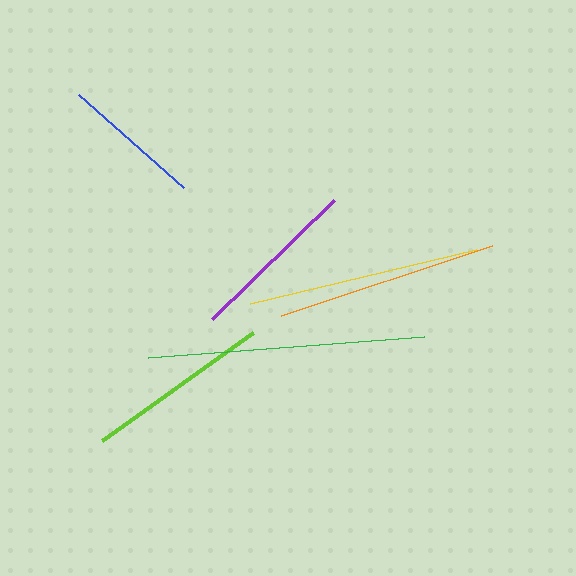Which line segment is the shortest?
The blue line is the shortest at approximately 140 pixels.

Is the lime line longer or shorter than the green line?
The green line is longer than the lime line.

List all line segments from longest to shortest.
From longest to shortest: green, yellow, orange, lime, purple, blue.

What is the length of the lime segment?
The lime segment is approximately 186 pixels long.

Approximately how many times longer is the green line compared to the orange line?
The green line is approximately 1.2 times the length of the orange line.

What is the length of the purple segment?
The purple segment is approximately 170 pixels long.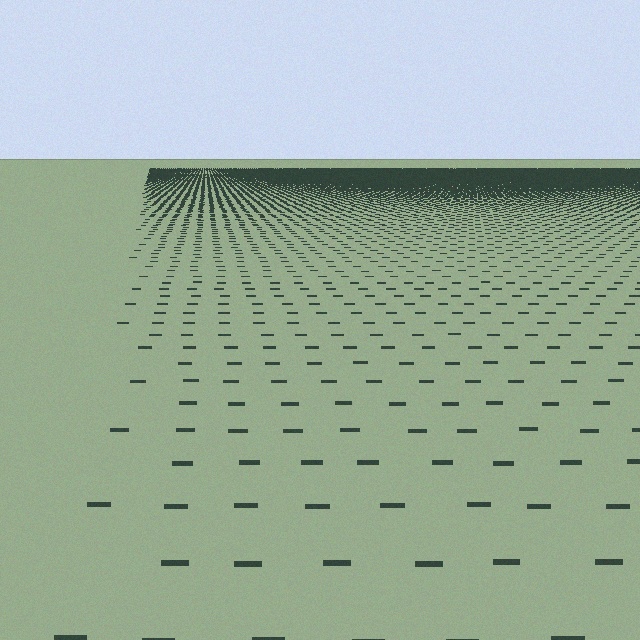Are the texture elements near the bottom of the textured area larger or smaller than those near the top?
Larger. Near the bottom, elements are closer to the viewer and appear at a bigger on-screen size.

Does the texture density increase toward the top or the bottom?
Density increases toward the top.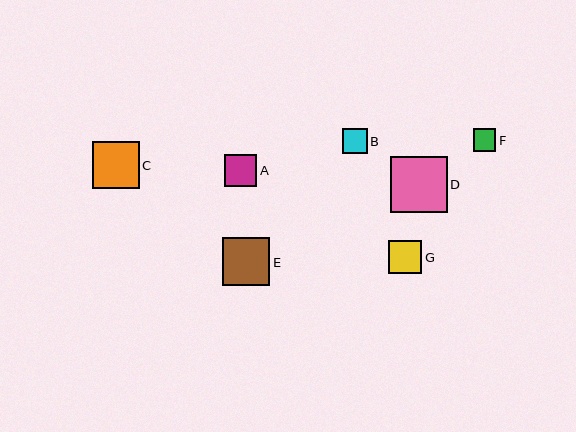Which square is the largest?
Square D is the largest with a size of approximately 56 pixels.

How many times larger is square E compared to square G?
Square E is approximately 1.4 times the size of square G.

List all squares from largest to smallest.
From largest to smallest: D, E, C, G, A, B, F.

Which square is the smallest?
Square F is the smallest with a size of approximately 22 pixels.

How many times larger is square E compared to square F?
Square E is approximately 2.1 times the size of square F.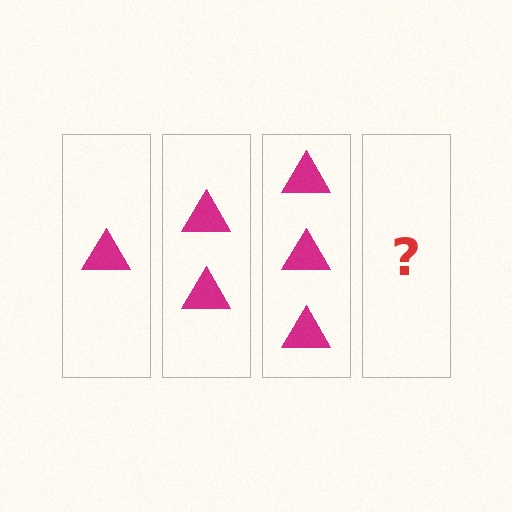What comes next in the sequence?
The next element should be 4 triangles.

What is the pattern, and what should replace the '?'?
The pattern is that each step adds one more triangle. The '?' should be 4 triangles.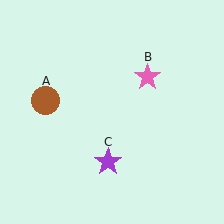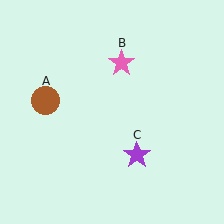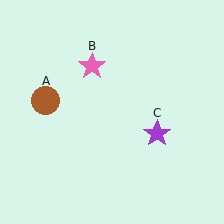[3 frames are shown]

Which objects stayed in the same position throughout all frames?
Brown circle (object A) remained stationary.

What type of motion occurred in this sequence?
The pink star (object B), purple star (object C) rotated counterclockwise around the center of the scene.